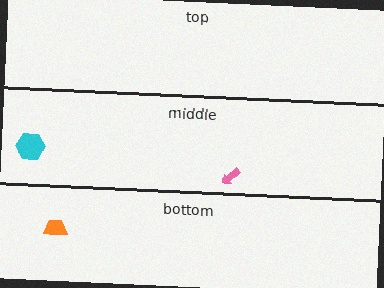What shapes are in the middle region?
The cyan hexagon, the pink arrow.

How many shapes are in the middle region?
2.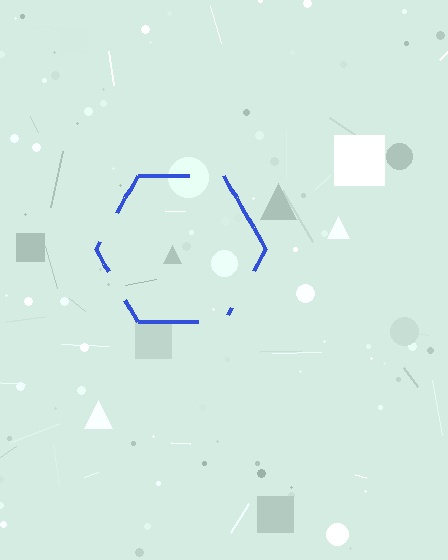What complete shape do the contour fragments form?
The contour fragments form a hexagon.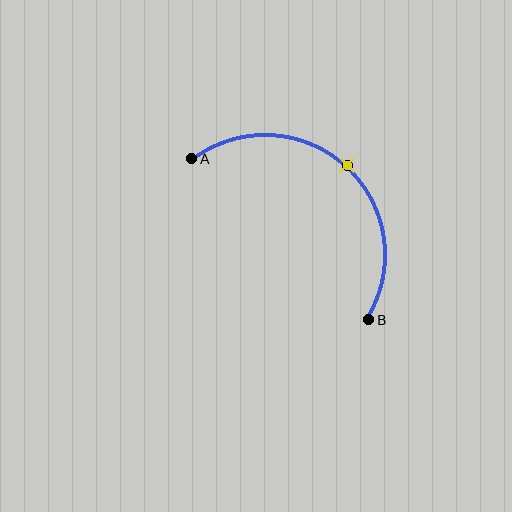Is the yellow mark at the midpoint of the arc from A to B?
Yes. The yellow mark lies on the arc at equal arc-length from both A and B — it is the arc midpoint.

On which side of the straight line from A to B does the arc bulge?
The arc bulges above and to the right of the straight line connecting A and B.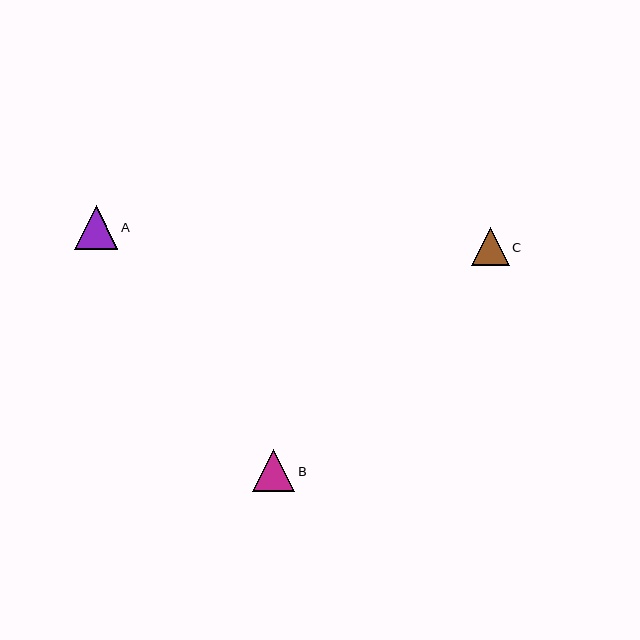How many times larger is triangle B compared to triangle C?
Triangle B is approximately 1.1 times the size of triangle C.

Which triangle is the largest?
Triangle A is the largest with a size of approximately 43 pixels.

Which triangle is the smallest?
Triangle C is the smallest with a size of approximately 38 pixels.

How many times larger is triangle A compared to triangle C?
Triangle A is approximately 1.2 times the size of triangle C.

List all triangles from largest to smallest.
From largest to smallest: A, B, C.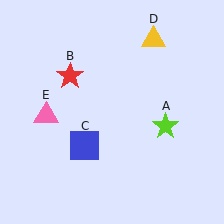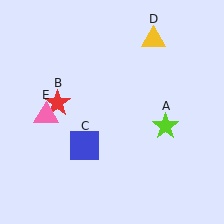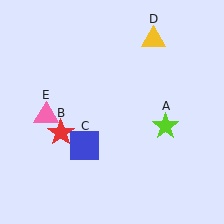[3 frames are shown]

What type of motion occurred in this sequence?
The red star (object B) rotated counterclockwise around the center of the scene.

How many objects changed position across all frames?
1 object changed position: red star (object B).